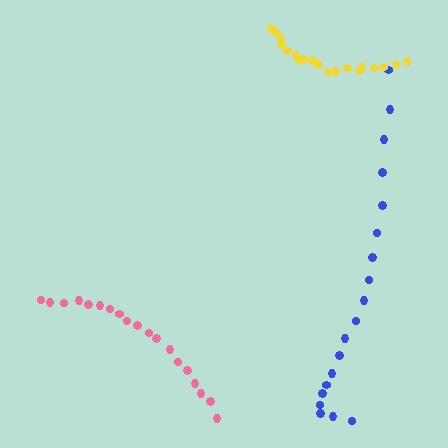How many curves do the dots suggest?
There are 3 distinct paths.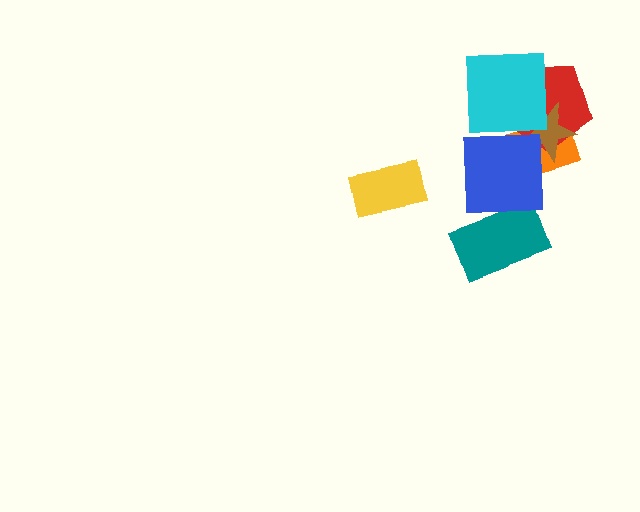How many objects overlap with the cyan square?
3 objects overlap with the cyan square.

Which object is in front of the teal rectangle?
The blue square is in front of the teal rectangle.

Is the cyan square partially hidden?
No, no other shape covers it.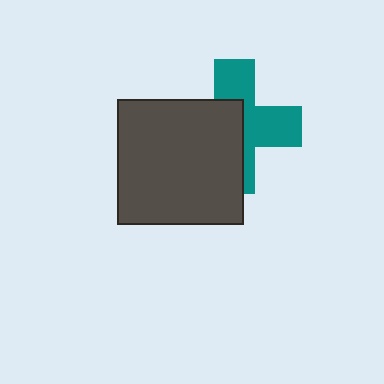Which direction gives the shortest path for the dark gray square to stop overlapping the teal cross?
Moving left gives the shortest separation.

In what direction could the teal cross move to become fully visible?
The teal cross could move right. That would shift it out from behind the dark gray square entirely.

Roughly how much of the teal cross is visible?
About half of it is visible (roughly 50%).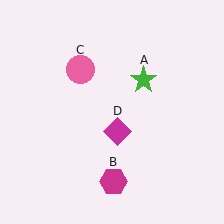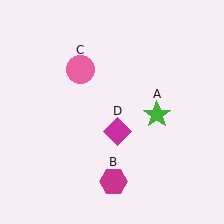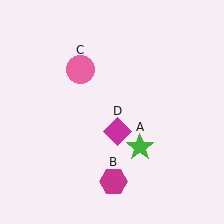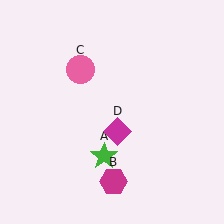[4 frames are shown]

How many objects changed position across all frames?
1 object changed position: green star (object A).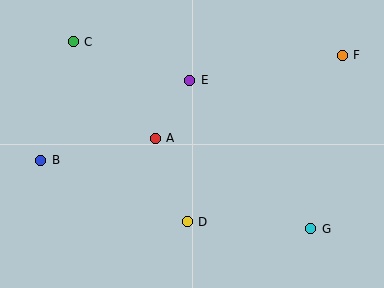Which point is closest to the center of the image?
Point A at (155, 138) is closest to the center.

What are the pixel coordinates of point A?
Point A is at (155, 138).